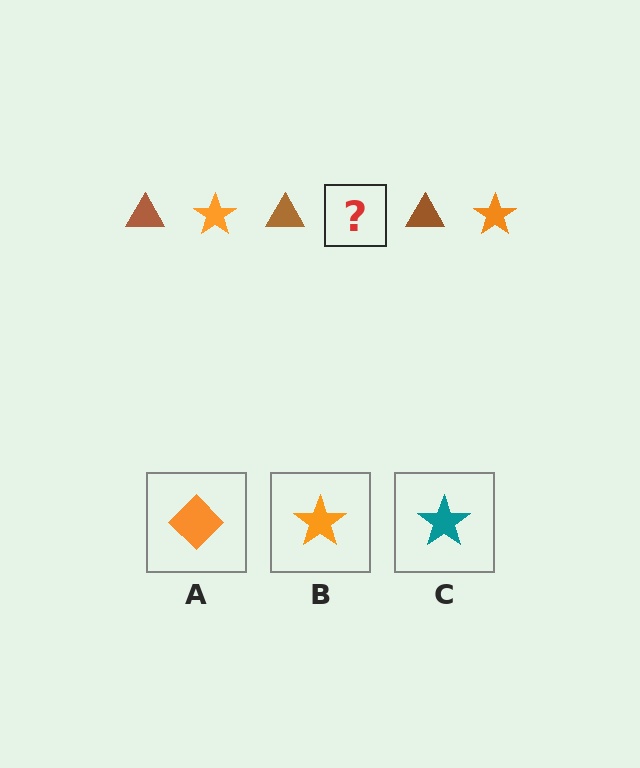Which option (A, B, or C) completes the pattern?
B.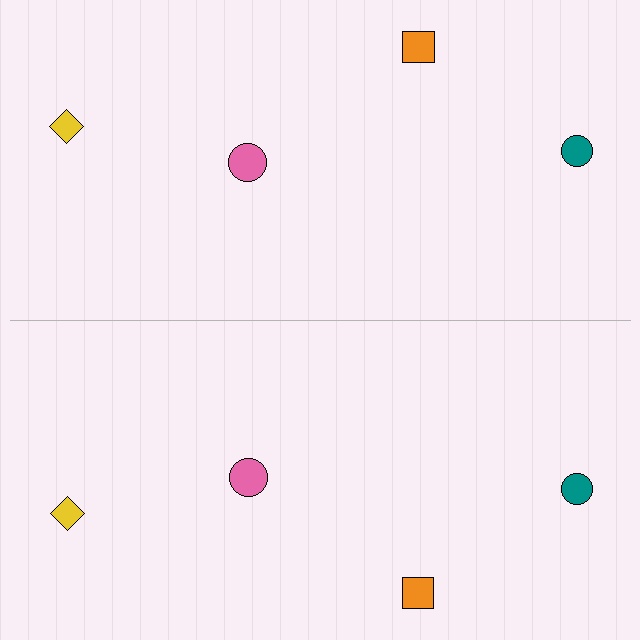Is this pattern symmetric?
Yes, this pattern has bilateral (reflection) symmetry.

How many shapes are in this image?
There are 8 shapes in this image.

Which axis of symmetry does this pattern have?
The pattern has a horizontal axis of symmetry running through the center of the image.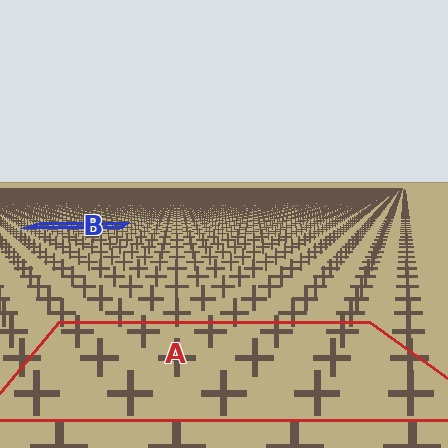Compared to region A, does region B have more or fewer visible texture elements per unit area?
Region B has more texture elements per unit area — they are packed more densely because it is farther away.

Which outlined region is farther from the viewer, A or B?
Region B is farther from the viewer — the texture elements inside it appear smaller and more densely packed.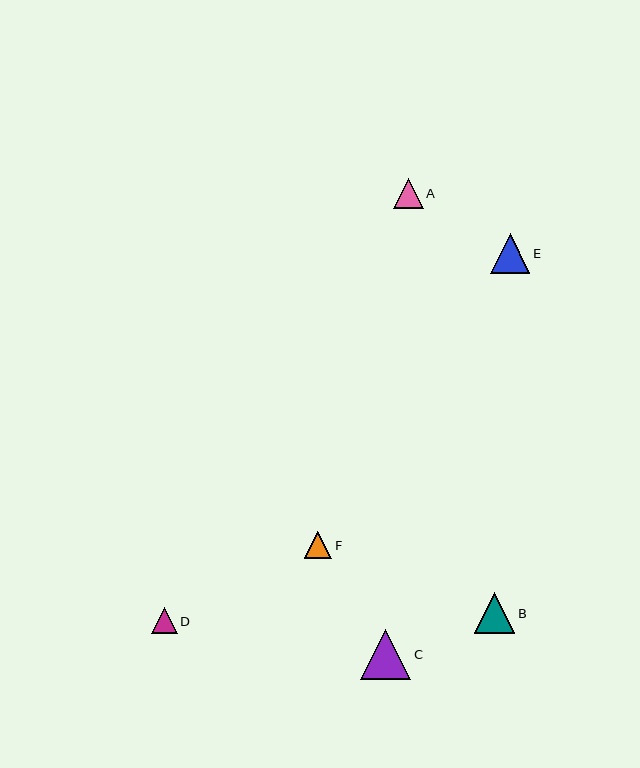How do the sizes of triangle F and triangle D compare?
Triangle F and triangle D are approximately the same size.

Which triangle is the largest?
Triangle C is the largest with a size of approximately 50 pixels.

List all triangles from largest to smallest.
From largest to smallest: C, B, E, A, F, D.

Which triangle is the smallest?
Triangle D is the smallest with a size of approximately 26 pixels.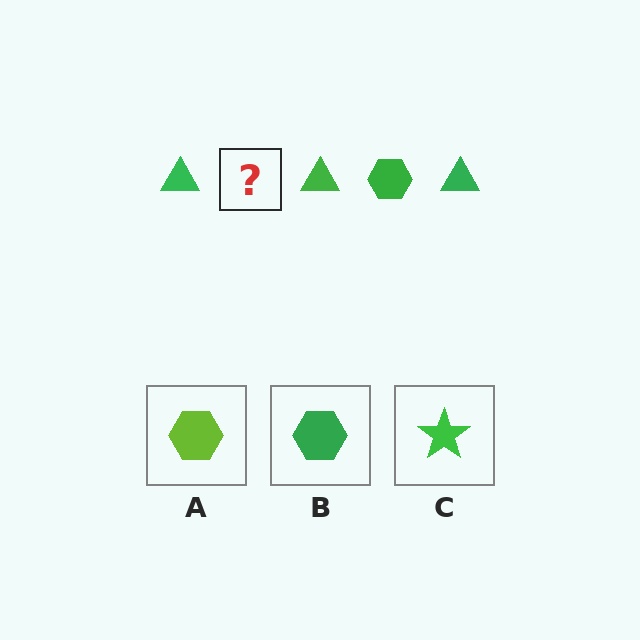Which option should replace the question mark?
Option B.